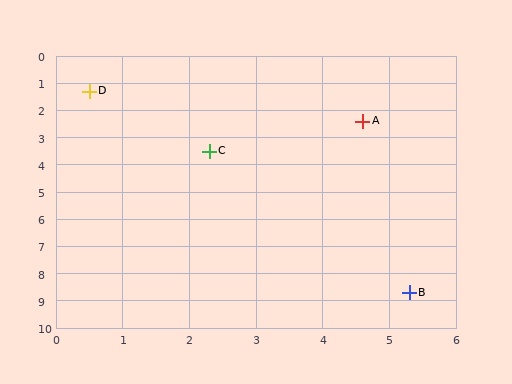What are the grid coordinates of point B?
Point B is at approximately (5.3, 8.7).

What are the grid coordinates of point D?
Point D is at approximately (0.5, 1.3).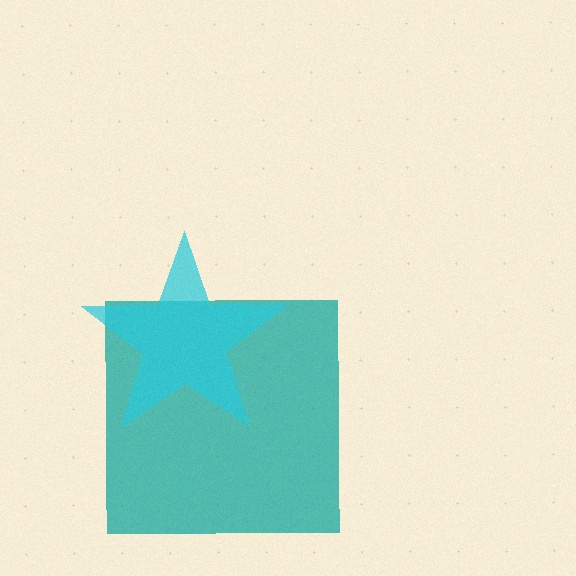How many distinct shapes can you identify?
There are 2 distinct shapes: a teal square, a cyan star.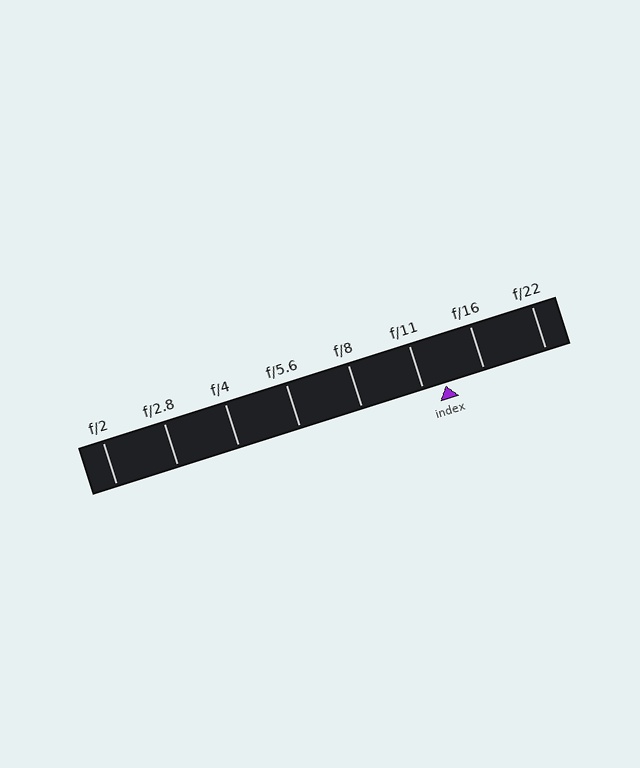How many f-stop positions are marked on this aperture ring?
There are 8 f-stop positions marked.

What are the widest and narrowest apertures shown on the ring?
The widest aperture shown is f/2 and the narrowest is f/22.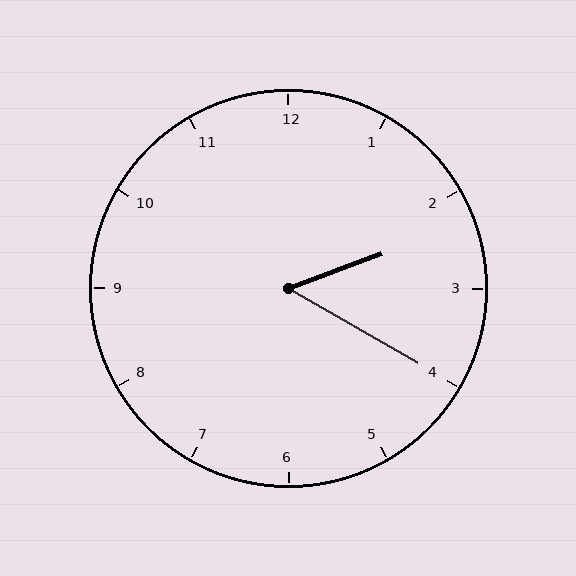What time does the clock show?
2:20.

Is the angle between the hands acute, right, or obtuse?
It is acute.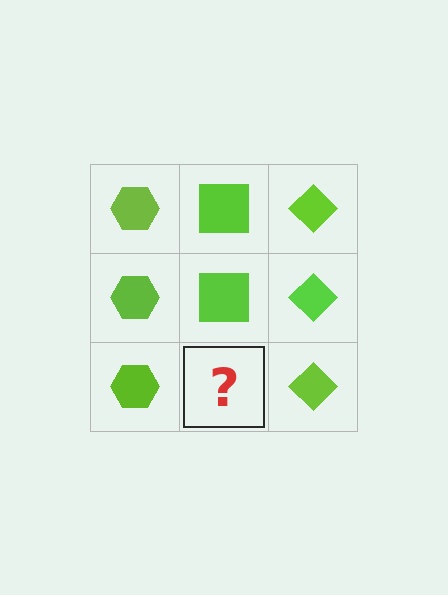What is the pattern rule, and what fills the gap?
The rule is that each column has a consistent shape. The gap should be filled with a lime square.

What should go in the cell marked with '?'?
The missing cell should contain a lime square.